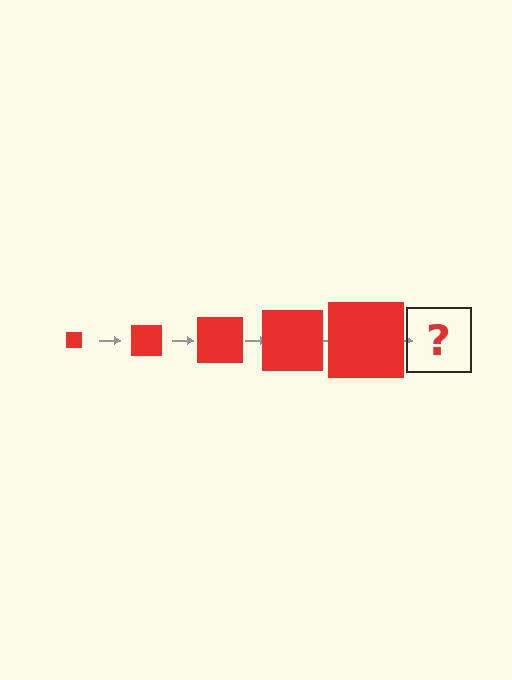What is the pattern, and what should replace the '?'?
The pattern is that the square gets progressively larger each step. The '?' should be a red square, larger than the previous one.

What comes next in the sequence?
The next element should be a red square, larger than the previous one.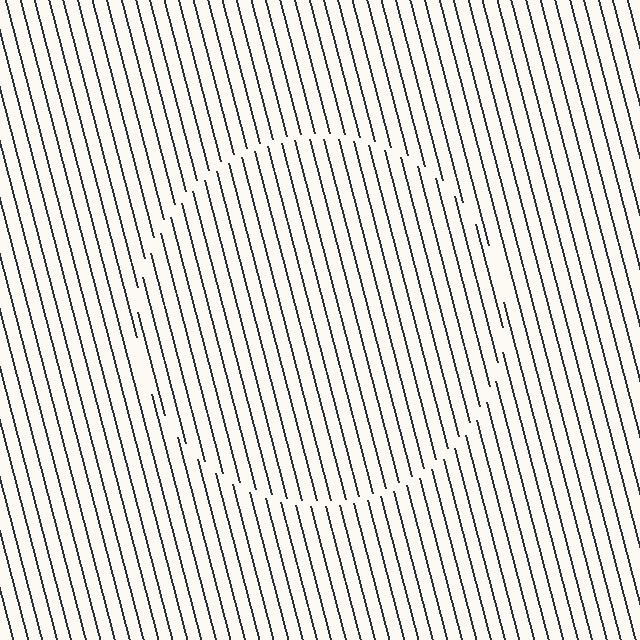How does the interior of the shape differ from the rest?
The interior of the shape contains the same grating, shifted by half a period — the contour is defined by the phase discontinuity where line-ends from the inner and outer gratings abut.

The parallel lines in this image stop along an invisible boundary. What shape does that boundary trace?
An illusory circle. The interior of the shape contains the same grating, shifted by half a period — the contour is defined by the phase discontinuity where line-ends from the inner and outer gratings abut.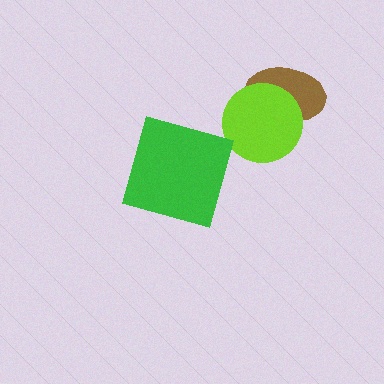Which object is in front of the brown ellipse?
The lime circle is in front of the brown ellipse.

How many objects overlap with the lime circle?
1 object overlaps with the lime circle.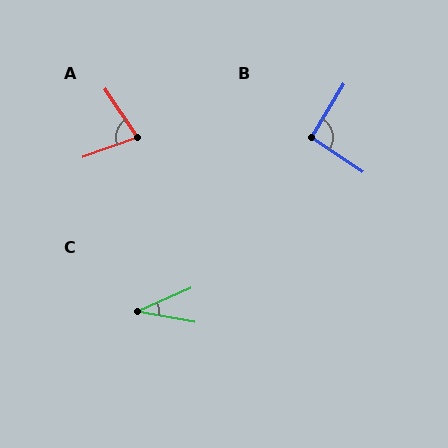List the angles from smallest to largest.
C (34°), A (76°), B (93°).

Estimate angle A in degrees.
Approximately 76 degrees.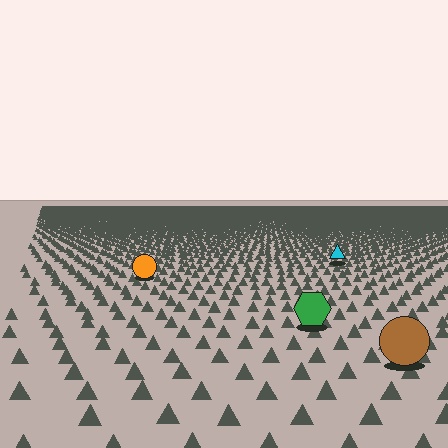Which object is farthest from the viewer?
The cyan triangle is farthest from the viewer. It appears smaller and the ground texture around it is denser.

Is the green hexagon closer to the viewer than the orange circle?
Yes. The green hexagon is closer — you can tell from the texture gradient: the ground texture is coarser near it.